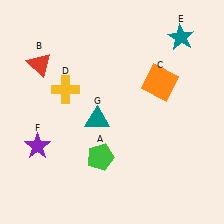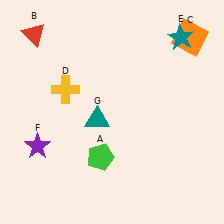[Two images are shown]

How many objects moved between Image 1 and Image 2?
2 objects moved between the two images.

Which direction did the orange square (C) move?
The orange square (C) moved up.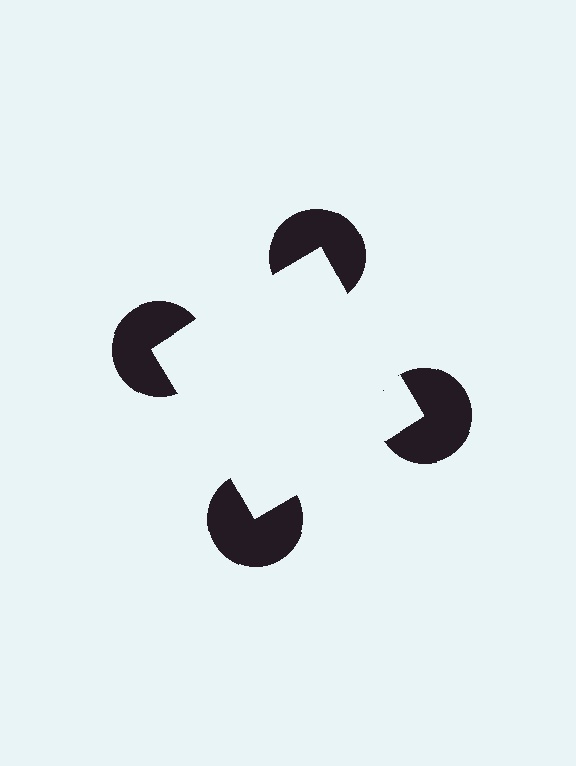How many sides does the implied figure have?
4 sides.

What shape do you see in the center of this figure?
An illusory square — its edges are inferred from the aligned wedge cuts in the pac-man discs, not physically drawn.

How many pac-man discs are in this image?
There are 4 — one at each vertex of the illusory square.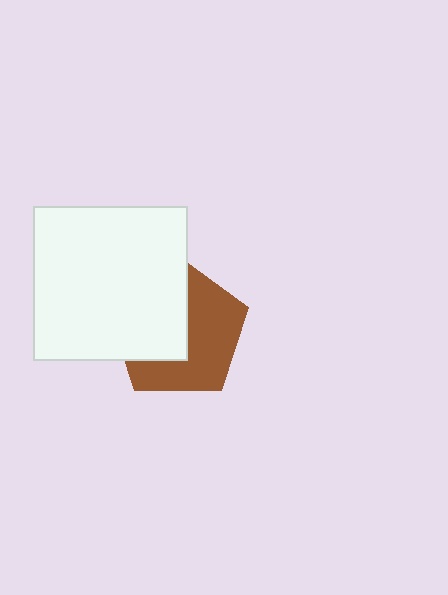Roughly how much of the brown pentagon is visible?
About half of it is visible (roughly 54%).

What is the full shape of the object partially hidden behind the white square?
The partially hidden object is a brown pentagon.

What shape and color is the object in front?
The object in front is a white square.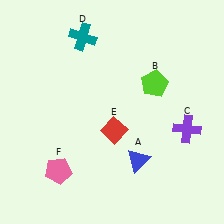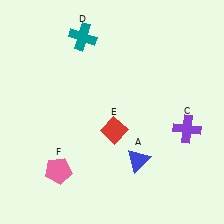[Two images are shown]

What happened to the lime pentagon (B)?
The lime pentagon (B) was removed in Image 2. It was in the top-right area of Image 1.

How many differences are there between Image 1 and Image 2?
There is 1 difference between the two images.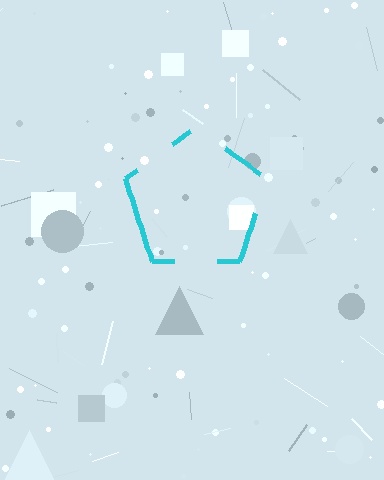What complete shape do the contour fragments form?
The contour fragments form a pentagon.